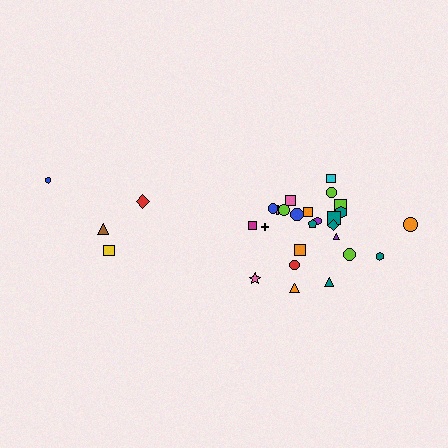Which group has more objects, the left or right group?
The right group.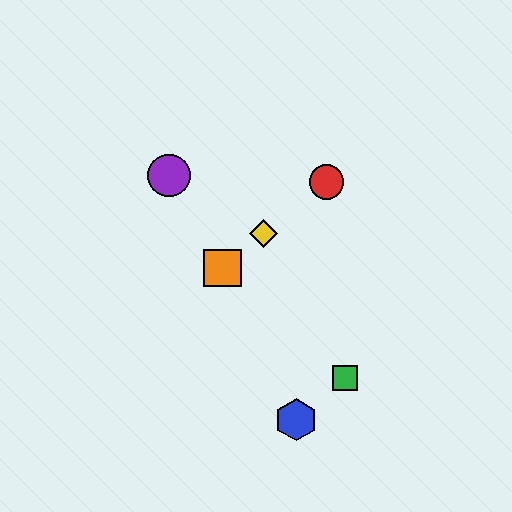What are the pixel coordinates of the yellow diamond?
The yellow diamond is at (264, 234).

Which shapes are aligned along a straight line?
The red circle, the yellow diamond, the orange square are aligned along a straight line.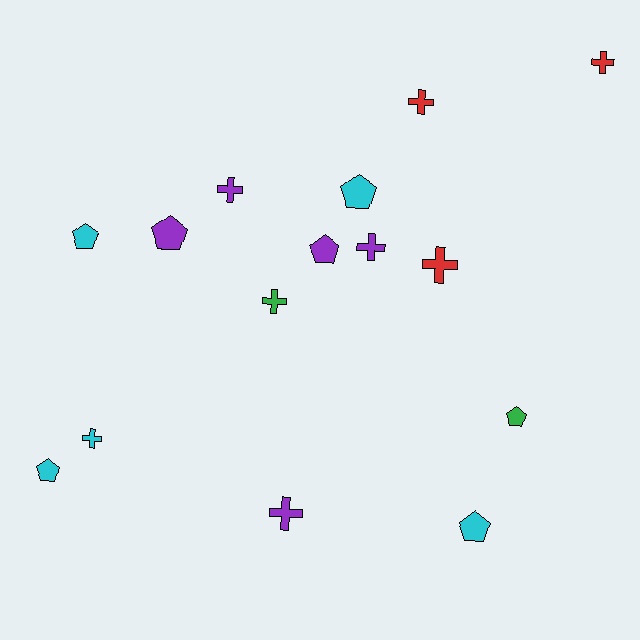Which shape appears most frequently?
Cross, with 8 objects.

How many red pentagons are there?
There are no red pentagons.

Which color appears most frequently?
Purple, with 5 objects.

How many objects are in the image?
There are 15 objects.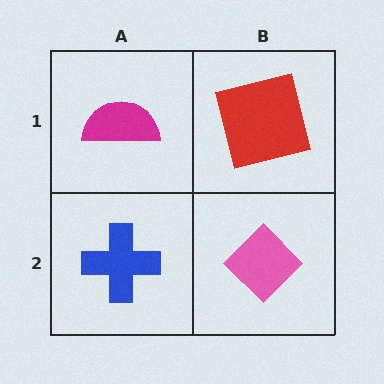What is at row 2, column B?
A pink diamond.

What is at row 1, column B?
A red square.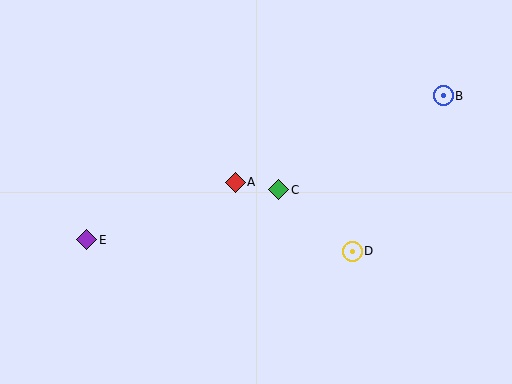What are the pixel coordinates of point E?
Point E is at (87, 240).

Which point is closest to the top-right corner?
Point B is closest to the top-right corner.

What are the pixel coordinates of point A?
Point A is at (235, 182).